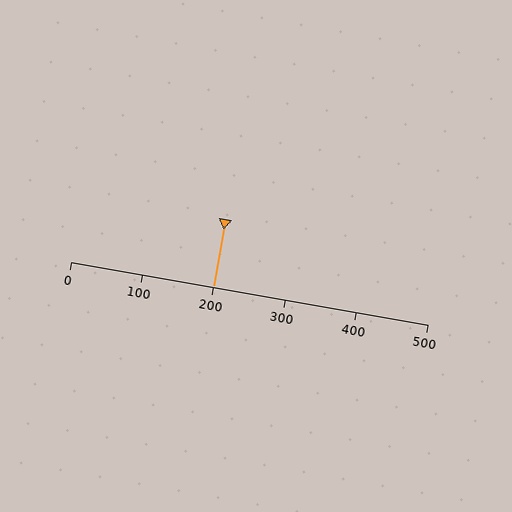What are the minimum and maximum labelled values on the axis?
The axis runs from 0 to 500.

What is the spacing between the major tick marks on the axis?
The major ticks are spaced 100 apart.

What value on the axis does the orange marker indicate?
The marker indicates approximately 200.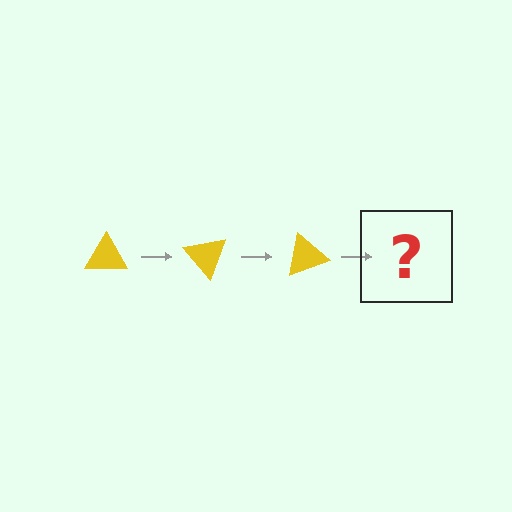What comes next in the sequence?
The next element should be a yellow triangle rotated 150 degrees.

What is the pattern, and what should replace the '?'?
The pattern is that the triangle rotates 50 degrees each step. The '?' should be a yellow triangle rotated 150 degrees.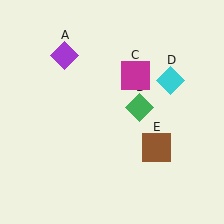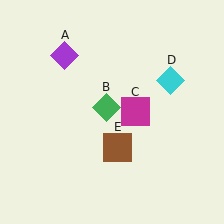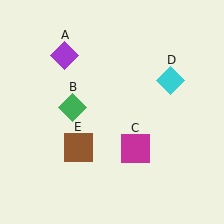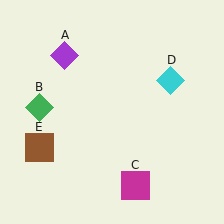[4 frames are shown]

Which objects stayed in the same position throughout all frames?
Purple diamond (object A) and cyan diamond (object D) remained stationary.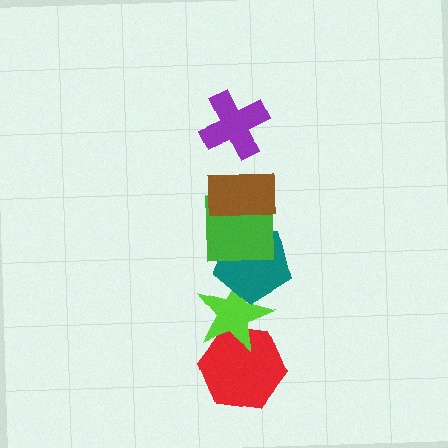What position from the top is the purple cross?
The purple cross is 1st from the top.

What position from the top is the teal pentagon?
The teal pentagon is 4th from the top.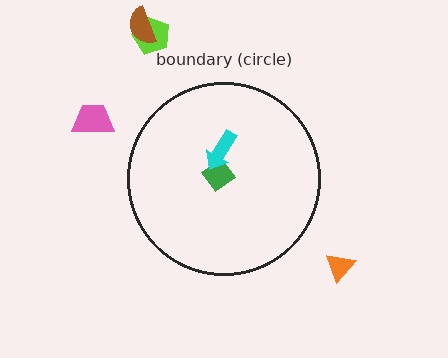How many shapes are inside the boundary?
2 inside, 4 outside.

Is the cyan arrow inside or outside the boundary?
Inside.